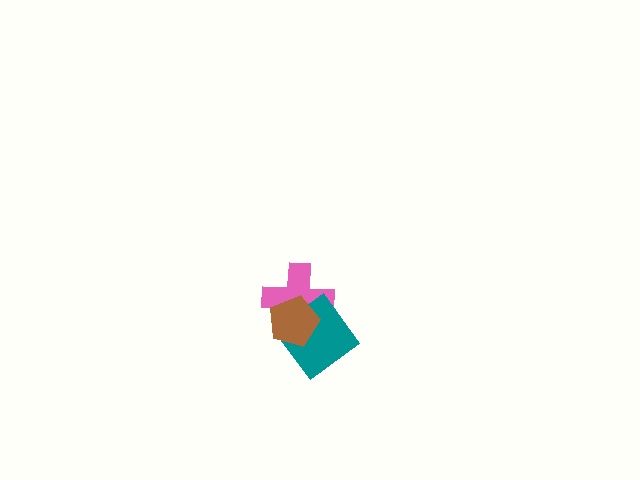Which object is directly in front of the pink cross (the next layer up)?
The teal diamond is directly in front of the pink cross.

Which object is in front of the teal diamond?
The brown pentagon is in front of the teal diamond.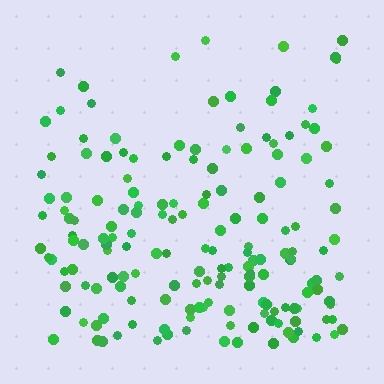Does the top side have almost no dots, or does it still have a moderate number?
Still a moderate number, just noticeably fewer than the bottom.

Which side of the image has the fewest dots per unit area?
The top.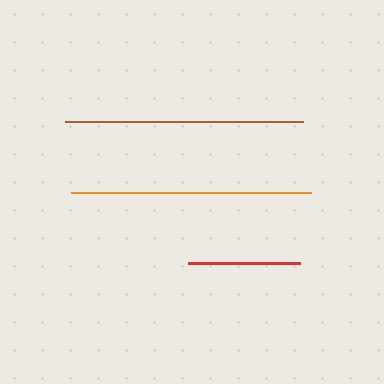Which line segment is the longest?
The orange line is the longest at approximately 240 pixels.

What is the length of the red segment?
The red segment is approximately 112 pixels long.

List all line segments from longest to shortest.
From longest to shortest: orange, brown, red.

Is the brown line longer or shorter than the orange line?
The orange line is longer than the brown line.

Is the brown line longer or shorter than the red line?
The brown line is longer than the red line.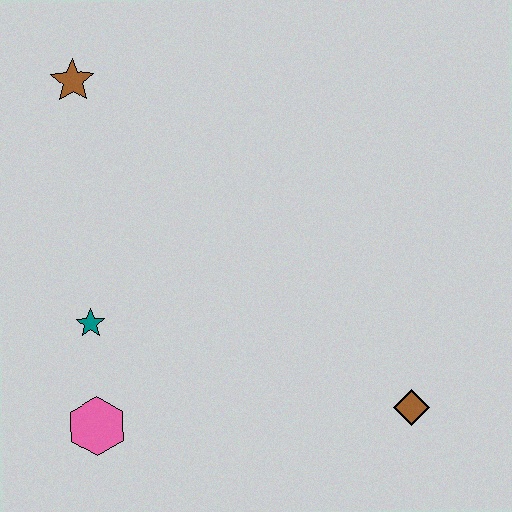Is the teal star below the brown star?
Yes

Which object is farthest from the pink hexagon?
The brown star is farthest from the pink hexagon.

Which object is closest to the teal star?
The pink hexagon is closest to the teal star.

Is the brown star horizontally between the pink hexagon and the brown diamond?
No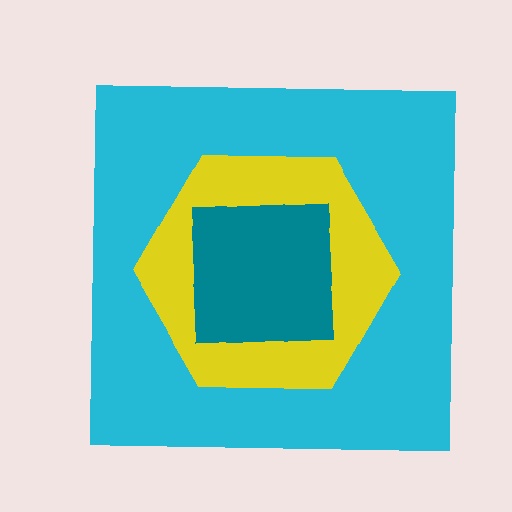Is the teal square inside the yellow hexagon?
Yes.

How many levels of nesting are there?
3.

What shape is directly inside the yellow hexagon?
The teal square.